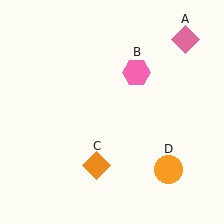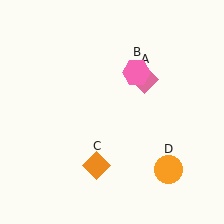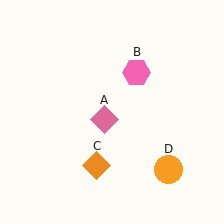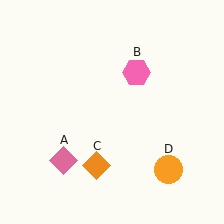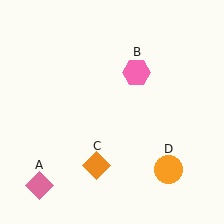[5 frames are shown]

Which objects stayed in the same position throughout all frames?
Pink hexagon (object B) and orange diamond (object C) and orange circle (object D) remained stationary.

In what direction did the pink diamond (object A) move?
The pink diamond (object A) moved down and to the left.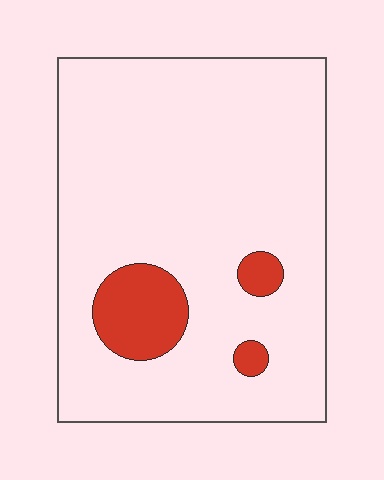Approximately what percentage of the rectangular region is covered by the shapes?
Approximately 10%.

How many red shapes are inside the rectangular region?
3.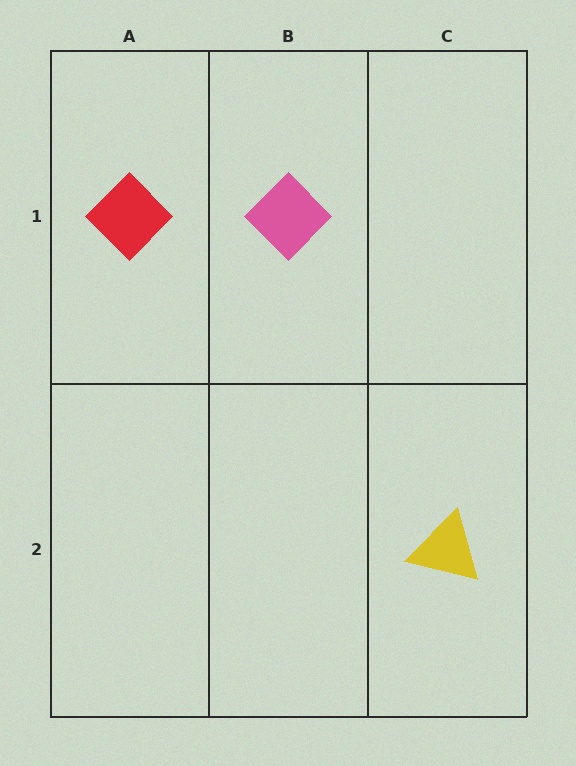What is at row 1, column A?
A red diamond.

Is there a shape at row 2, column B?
No, that cell is empty.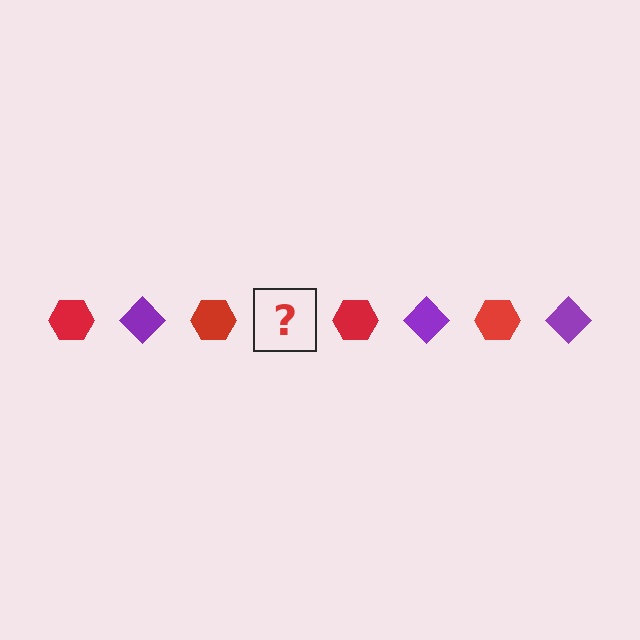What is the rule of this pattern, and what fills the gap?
The rule is that the pattern alternates between red hexagon and purple diamond. The gap should be filled with a purple diamond.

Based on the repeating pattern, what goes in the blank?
The blank should be a purple diamond.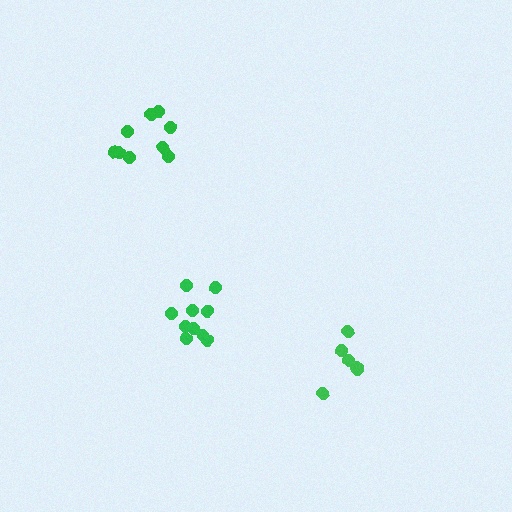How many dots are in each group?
Group 1: 10 dots, Group 2: 9 dots, Group 3: 7 dots (26 total).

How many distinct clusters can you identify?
There are 3 distinct clusters.